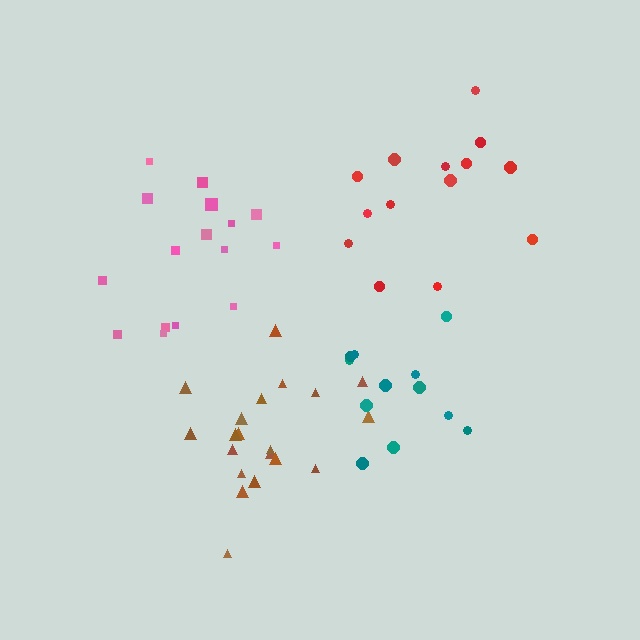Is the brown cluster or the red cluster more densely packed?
Brown.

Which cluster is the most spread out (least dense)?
Pink.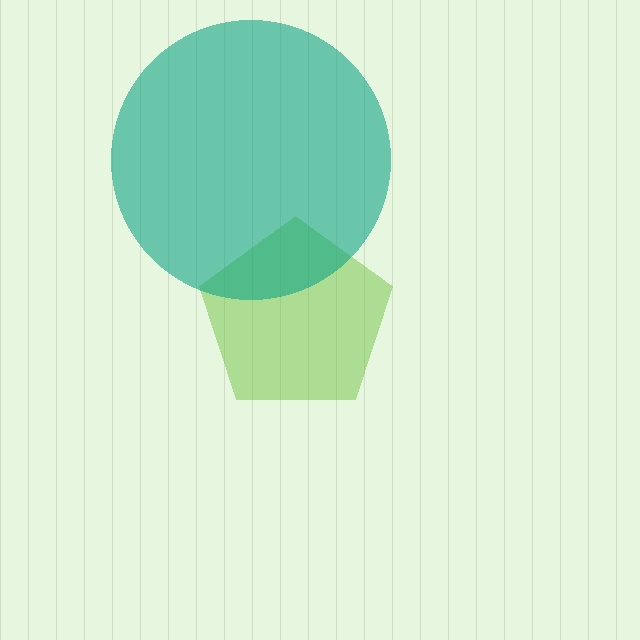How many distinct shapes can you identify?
There are 2 distinct shapes: a lime pentagon, a teal circle.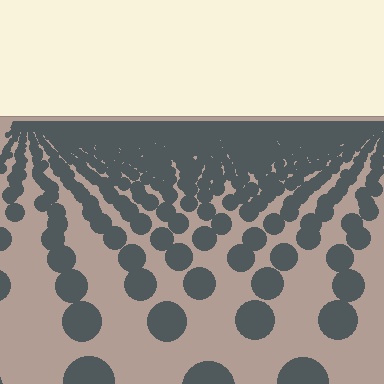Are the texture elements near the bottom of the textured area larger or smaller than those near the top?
Larger. Near the bottom, elements are closer to the viewer and appear at a bigger on-screen size.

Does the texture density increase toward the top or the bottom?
Density increases toward the top.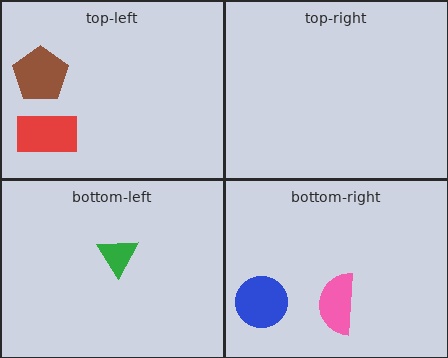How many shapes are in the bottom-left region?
1.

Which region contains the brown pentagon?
The top-left region.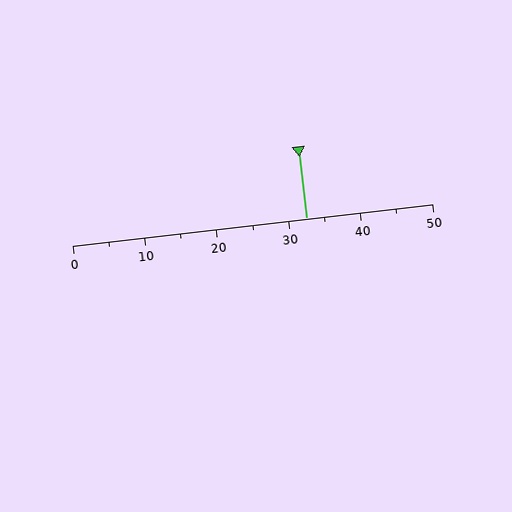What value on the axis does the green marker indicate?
The marker indicates approximately 32.5.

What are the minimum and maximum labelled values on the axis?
The axis runs from 0 to 50.